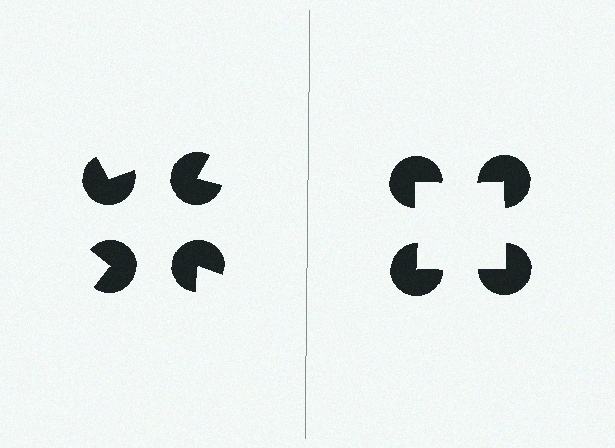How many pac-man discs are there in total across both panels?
8 — 4 on each side.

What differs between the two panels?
The pac-man discs are positioned identically on both sides; only the wedge orientations differ. On the right they align to a square; on the left they are misaligned.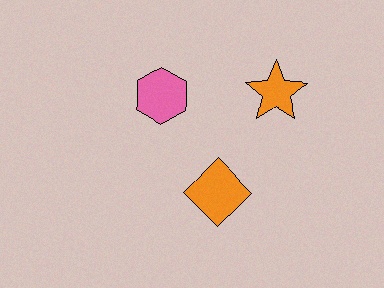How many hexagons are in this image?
There is 1 hexagon.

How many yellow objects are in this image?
There are no yellow objects.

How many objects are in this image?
There are 3 objects.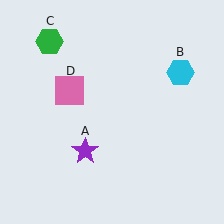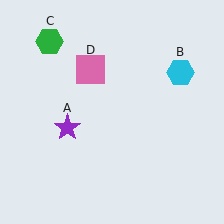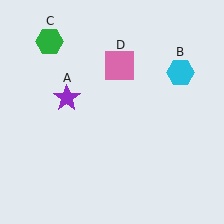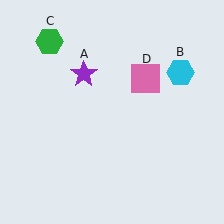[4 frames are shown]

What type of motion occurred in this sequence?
The purple star (object A), pink square (object D) rotated clockwise around the center of the scene.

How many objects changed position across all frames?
2 objects changed position: purple star (object A), pink square (object D).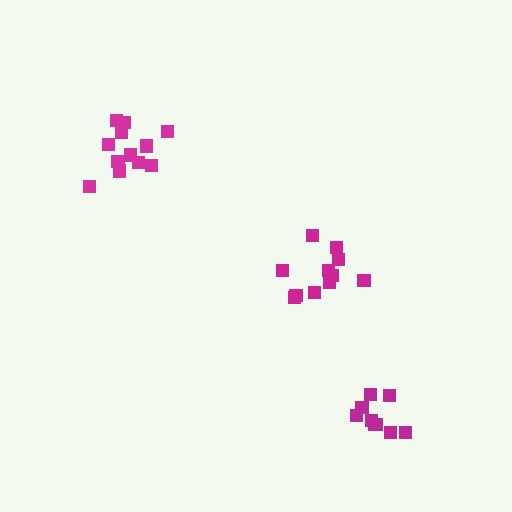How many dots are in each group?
Group 1: 11 dots, Group 2: 9 dots, Group 3: 12 dots (32 total).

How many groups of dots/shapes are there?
There are 3 groups.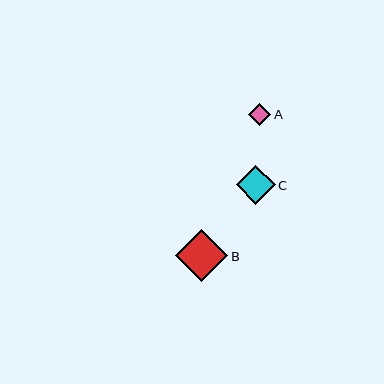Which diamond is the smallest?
Diamond A is the smallest with a size of approximately 22 pixels.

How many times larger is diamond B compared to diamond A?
Diamond B is approximately 2.3 times the size of diamond A.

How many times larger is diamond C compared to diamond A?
Diamond C is approximately 1.8 times the size of diamond A.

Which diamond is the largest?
Diamond B is the largest with a size of approximately 52 pixels.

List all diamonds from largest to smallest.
From largest to smallest: B, C, A.